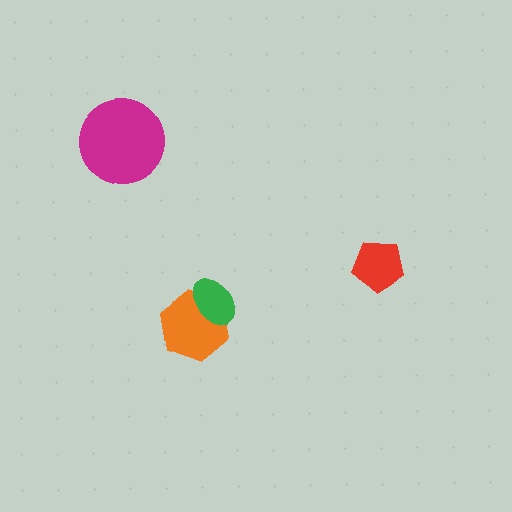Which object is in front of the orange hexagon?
The green ellipse is in front of the orange hexagon.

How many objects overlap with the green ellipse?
1 object overlaps with the green ellipse.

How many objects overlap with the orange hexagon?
1 object overlaps with the orange hexagon.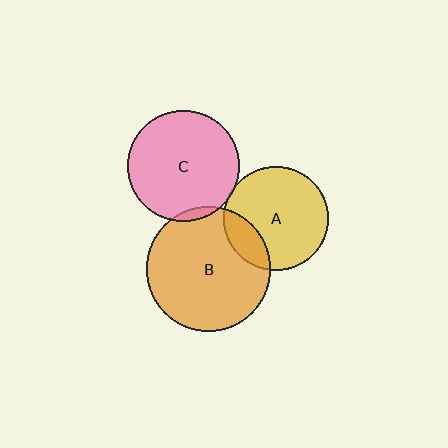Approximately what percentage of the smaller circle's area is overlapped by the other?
Approximately 5%.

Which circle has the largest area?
Circle B (orange).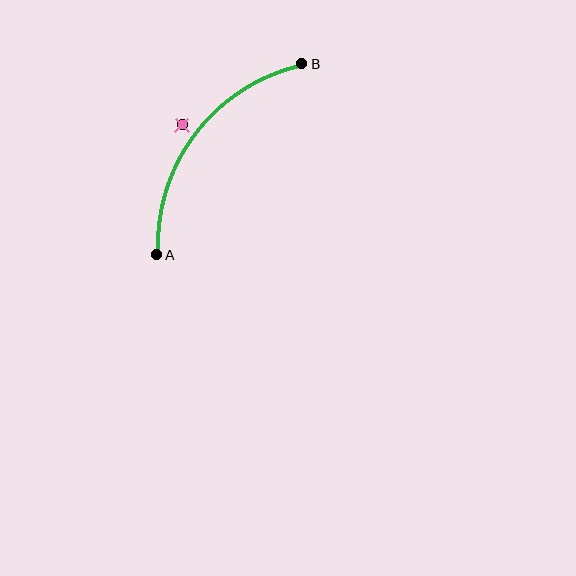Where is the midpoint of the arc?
The arc midpoint is the point on the curve farthest from the straight line joining A and B. It sits above and to the left of that line.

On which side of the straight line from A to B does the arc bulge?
The arc bulges above and to the left of the straight line connecting A and B.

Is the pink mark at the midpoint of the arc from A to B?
No — the pink mark does not lie on the arc at all. It sits slightly outside the curve.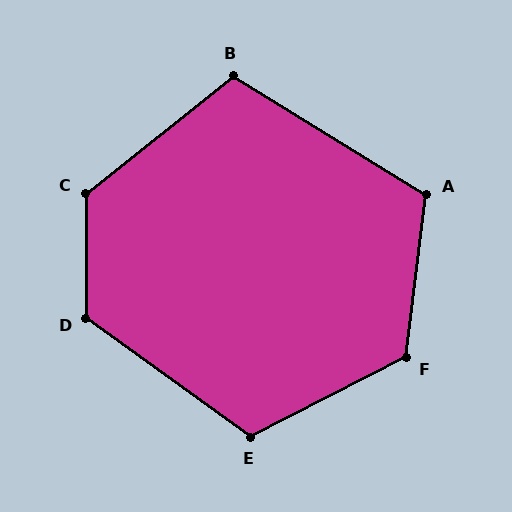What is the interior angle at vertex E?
Approximately 117 degrees (obtuse).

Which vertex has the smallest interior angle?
B, at approximately 110 degrees.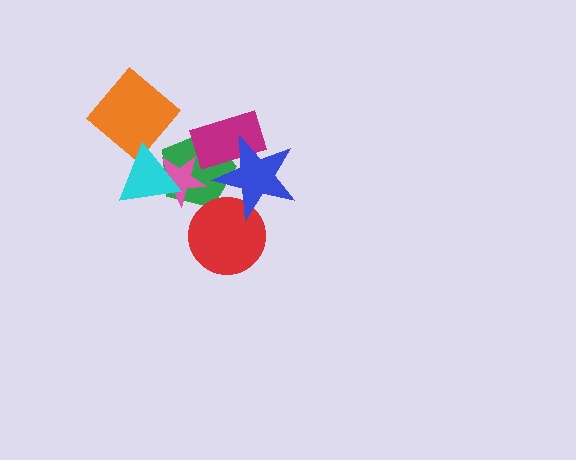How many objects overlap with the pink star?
2 objects overlap with the pink star.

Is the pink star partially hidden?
Yes, it is partially covered by another shape.